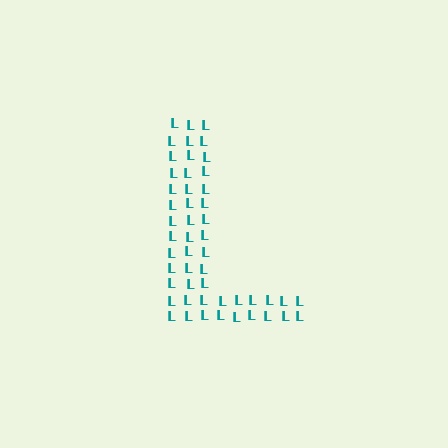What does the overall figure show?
The overall figure shows the letter L.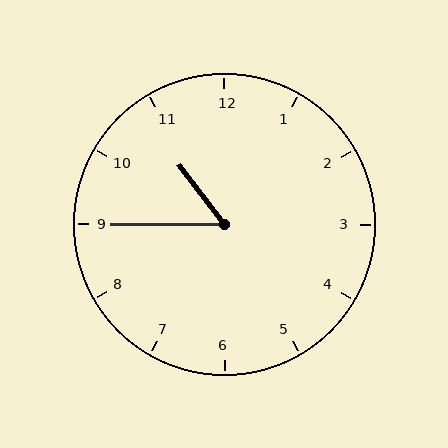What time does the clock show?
10:45.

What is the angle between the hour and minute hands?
Approximately 52 degrees.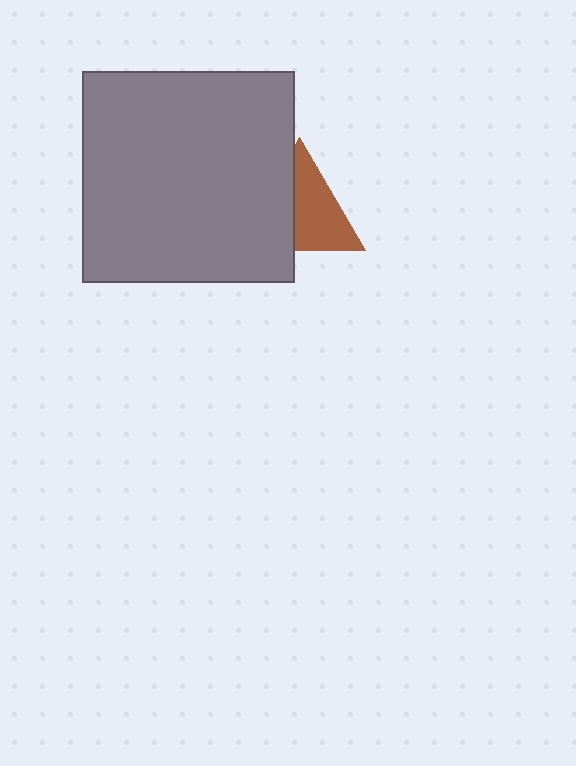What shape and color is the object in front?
The object in front is a gray square.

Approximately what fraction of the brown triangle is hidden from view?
Roughly 44% of the brown triangle is hidden behind the gray square.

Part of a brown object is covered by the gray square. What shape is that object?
It is a triangle.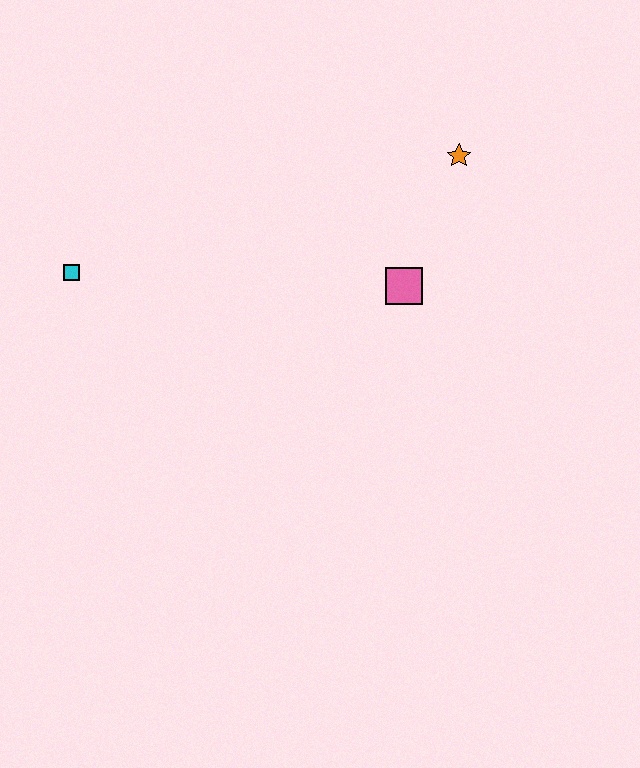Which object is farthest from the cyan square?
The orange star is farthest from the cyan square.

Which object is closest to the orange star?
The pink square is closest to the orange star.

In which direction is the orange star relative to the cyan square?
The orange star is to the right of the cyan square.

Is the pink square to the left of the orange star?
Yes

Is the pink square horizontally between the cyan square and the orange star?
Yes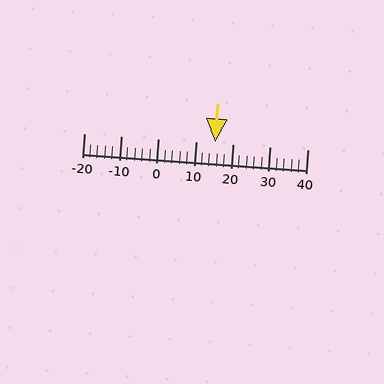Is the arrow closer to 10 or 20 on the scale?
The arrow is closer to 20.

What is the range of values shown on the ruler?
The ruler shows values from -20 to 40.